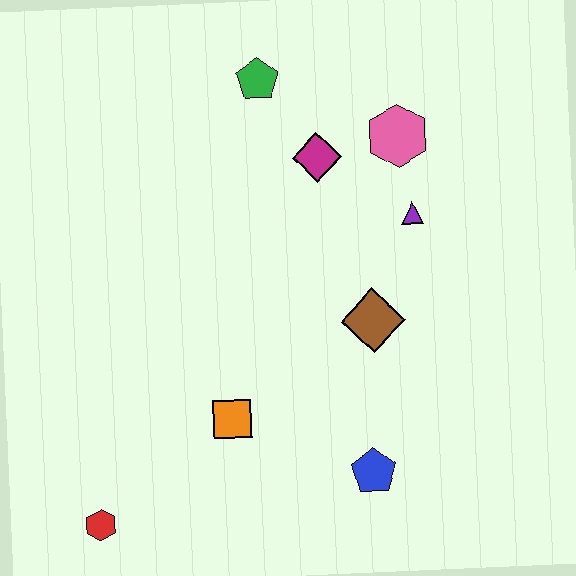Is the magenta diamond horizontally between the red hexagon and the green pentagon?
No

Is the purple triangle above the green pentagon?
No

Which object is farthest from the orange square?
The green pentagon is farthest from the orange square.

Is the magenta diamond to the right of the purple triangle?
No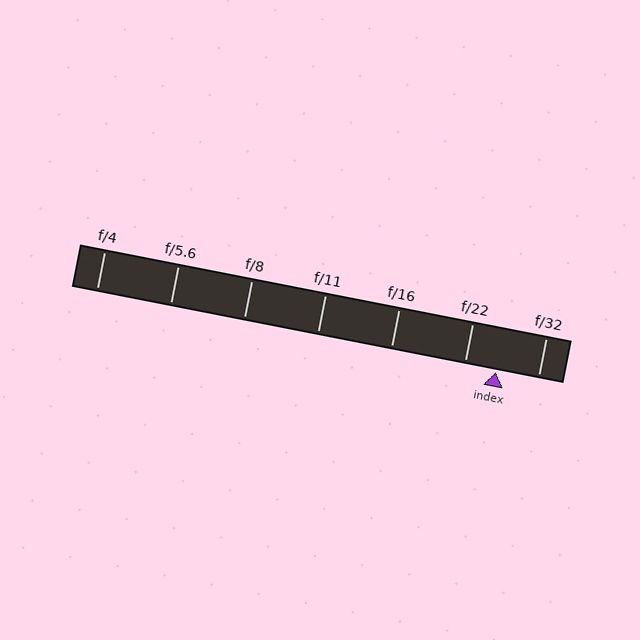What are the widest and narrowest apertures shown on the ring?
The widest aperture shown is f/4 and the narrowest is f/32.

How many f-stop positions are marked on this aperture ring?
There are 7 f-stop positions marked.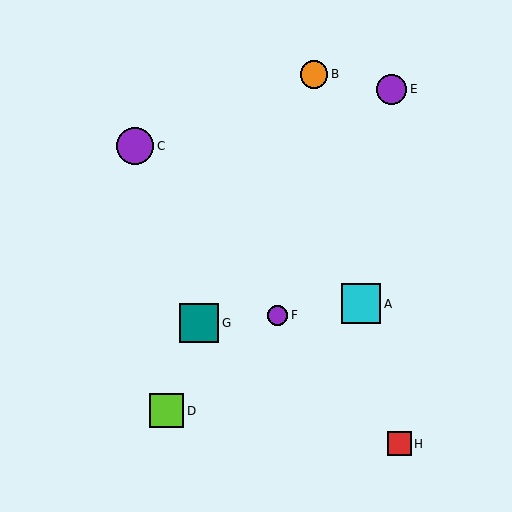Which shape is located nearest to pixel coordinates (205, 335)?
The teal square (labeled G) at (199, 323) is nearest to that location.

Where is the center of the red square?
The center of the red square is at (399, 444).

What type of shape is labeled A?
Shape A is a cyan square.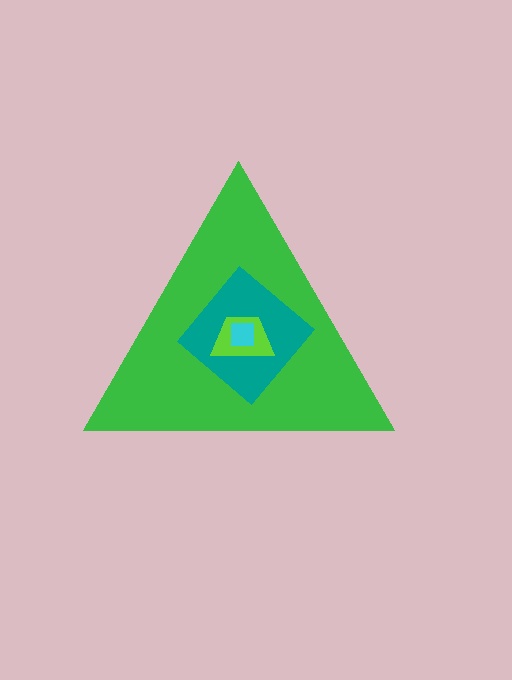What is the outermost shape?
The green triangle.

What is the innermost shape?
The cyan square.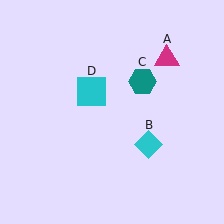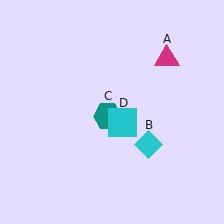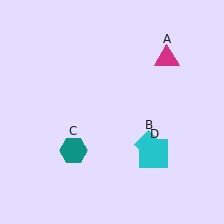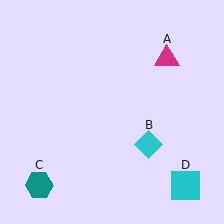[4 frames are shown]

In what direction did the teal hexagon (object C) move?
The teal hexagon (object C) moved down and to the left.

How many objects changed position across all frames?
2 objects changed position: teal hexagon (object C), cyan square (object D).